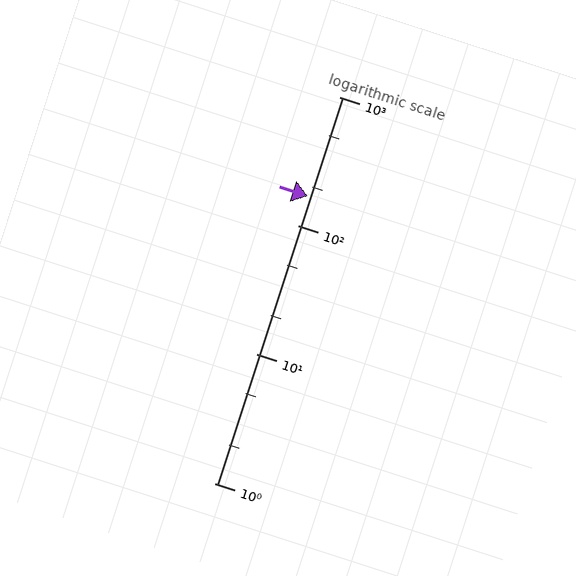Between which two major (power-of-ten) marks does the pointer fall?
The pointer is between 100 and 1000.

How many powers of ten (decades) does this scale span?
The scale spans 3 decades, from 1 to 1000.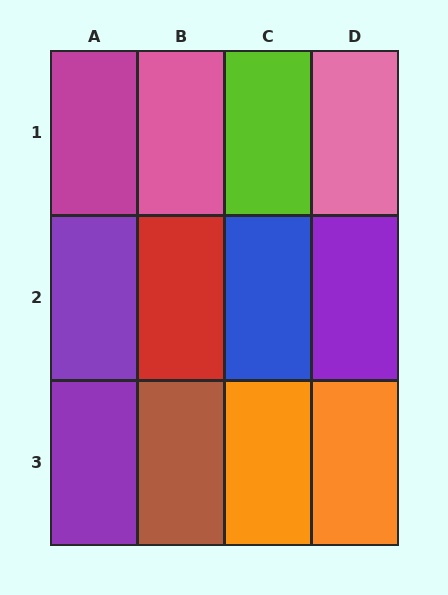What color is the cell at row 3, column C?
Orange.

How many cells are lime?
1 cell is lime.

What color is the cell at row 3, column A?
Purple.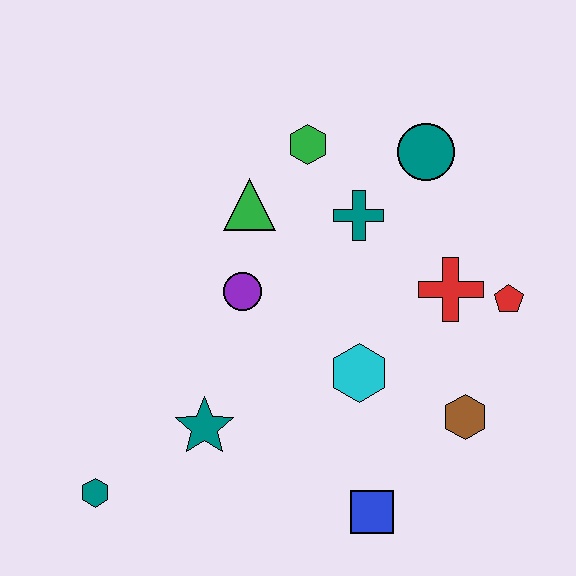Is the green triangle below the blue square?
No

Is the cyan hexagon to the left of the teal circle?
Yes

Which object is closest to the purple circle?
The green triangle is closest to the purple circle.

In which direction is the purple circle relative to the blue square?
The purple circle is above the blue square.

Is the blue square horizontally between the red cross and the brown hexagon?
No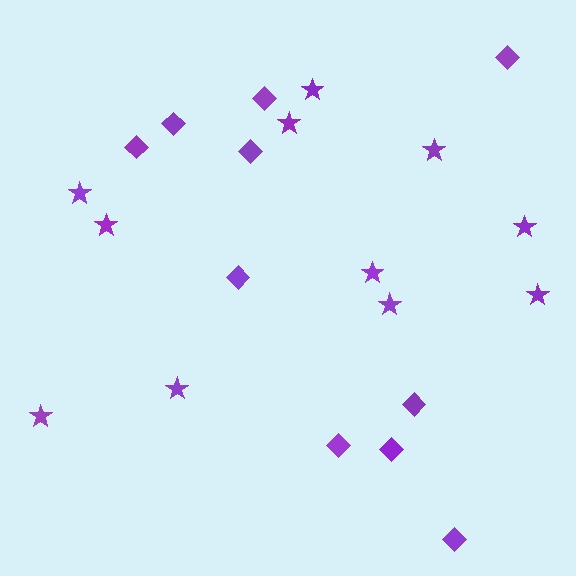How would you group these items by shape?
There are 2 groups: one group of stars (11) and one group of diamonds (10).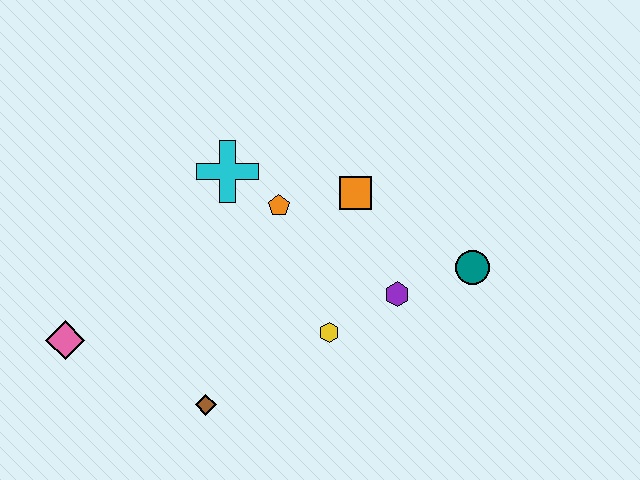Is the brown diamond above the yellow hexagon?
No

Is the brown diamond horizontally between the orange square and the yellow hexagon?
No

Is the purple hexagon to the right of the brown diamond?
Yes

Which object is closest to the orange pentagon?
The cyan cross is closest to the orange pentagon.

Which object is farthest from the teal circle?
The pink diamond is farthest from the teal circle.